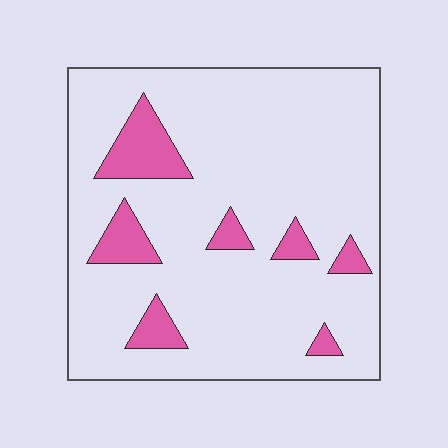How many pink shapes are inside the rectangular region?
7.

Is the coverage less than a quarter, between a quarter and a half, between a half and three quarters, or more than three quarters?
Less than a quarter.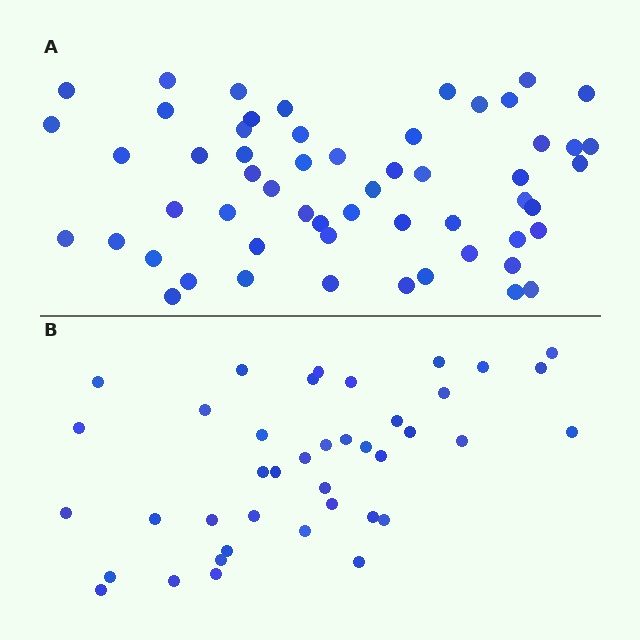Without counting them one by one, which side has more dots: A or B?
Region A (the top region) has more dots.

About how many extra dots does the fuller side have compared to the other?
Region A has approximately 15 more dots than region B.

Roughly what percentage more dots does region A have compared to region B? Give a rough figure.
About 40% more.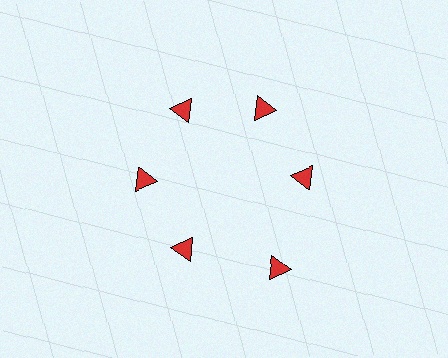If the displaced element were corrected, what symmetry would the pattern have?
It would have 6-fold rotational symmetry — the pattern would map onto itself every 60 degrees.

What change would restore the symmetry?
The symmetry would be restored by moving it inward, back onto the ring so that all 6 triangles sit at equal angles and equal distance from the center.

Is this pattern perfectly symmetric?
No. The 6 red triangles are arranged in a ring, but one element near the 5 o'clock position is pushed outward from the center, breaking the 6-fold rotational symmetry.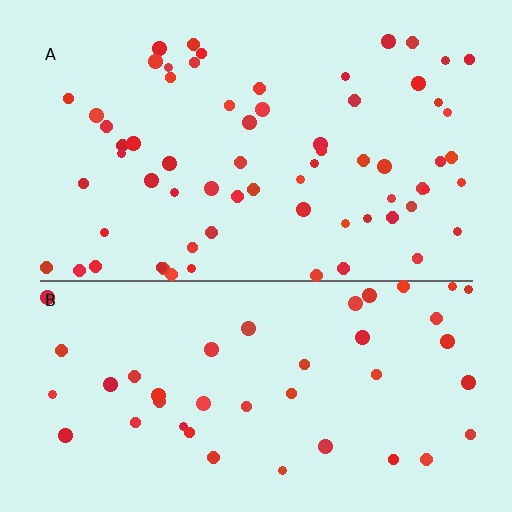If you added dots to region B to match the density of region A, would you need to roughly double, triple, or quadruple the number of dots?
Approximately double.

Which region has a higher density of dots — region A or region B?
A (the top).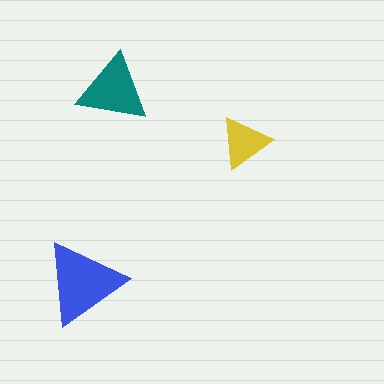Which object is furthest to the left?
The blue triangle is leftmost.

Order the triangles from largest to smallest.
the blue one, the teal one, the yellow one.